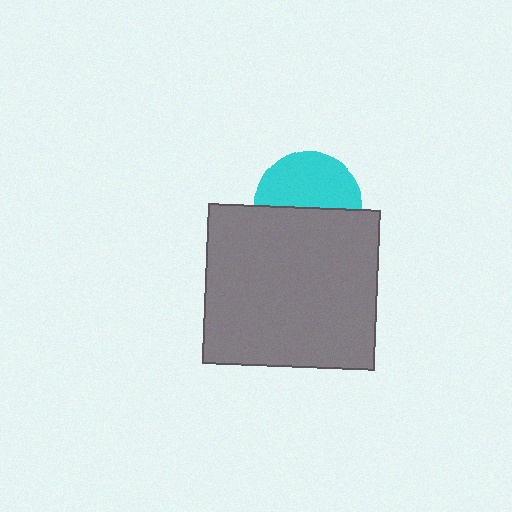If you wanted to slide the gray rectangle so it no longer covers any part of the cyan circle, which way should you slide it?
Slide it down — that is the most direct way to separate the two shapes.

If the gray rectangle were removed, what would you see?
You would see the complete cyan circle.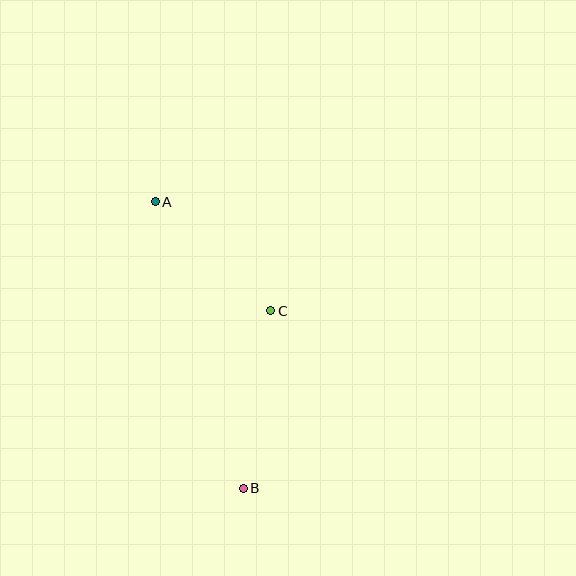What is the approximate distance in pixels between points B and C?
The distance between B and C is approximately 180 pixels.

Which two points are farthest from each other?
Points A and B are farthest from each other.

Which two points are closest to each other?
Points A and C are closest to each other.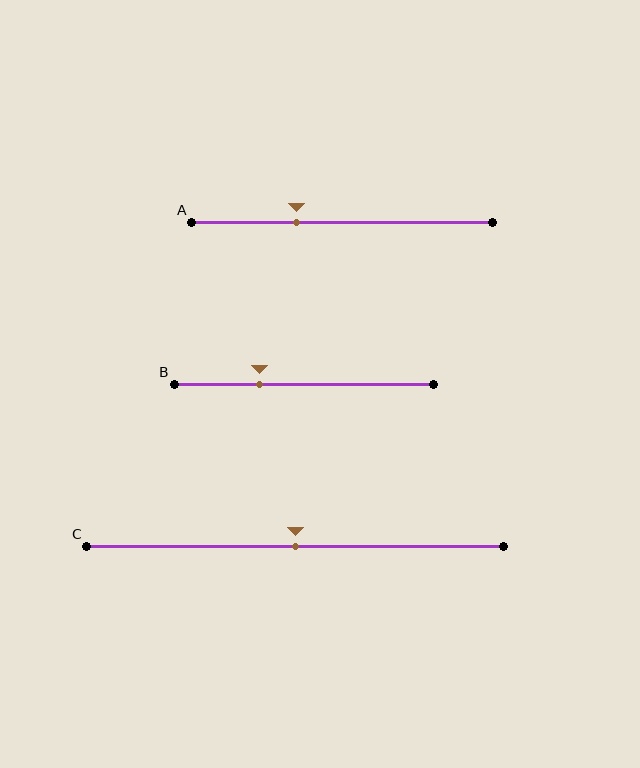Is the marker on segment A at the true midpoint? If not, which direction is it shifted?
No, the marker on segment A is shifted to the left by about 15% of the segment length.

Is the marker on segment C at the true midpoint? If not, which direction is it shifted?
Yes, the marker on segment C is at the true midpoint.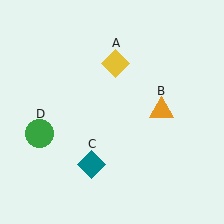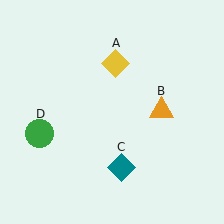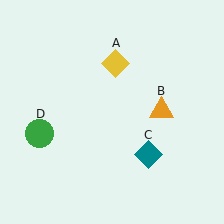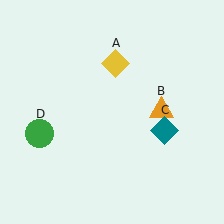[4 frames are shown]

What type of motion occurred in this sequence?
The teal diamond (object C) rotated counterclockwise around the center of the scene.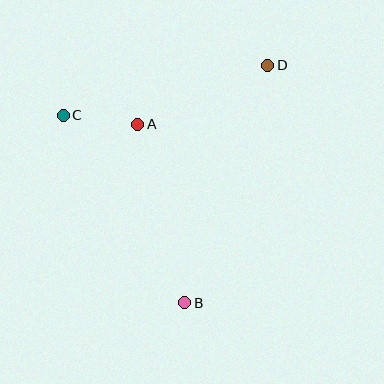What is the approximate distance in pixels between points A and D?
The distance between A and D is approximately 143 pixels.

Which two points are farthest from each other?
Points B and D are farthest from each other.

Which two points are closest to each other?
Points A and C are closest to each other.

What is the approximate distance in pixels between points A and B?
The distance between A and B is approximately 185 pixels.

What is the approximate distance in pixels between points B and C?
The distance between B and C is approximately 224 pixels.